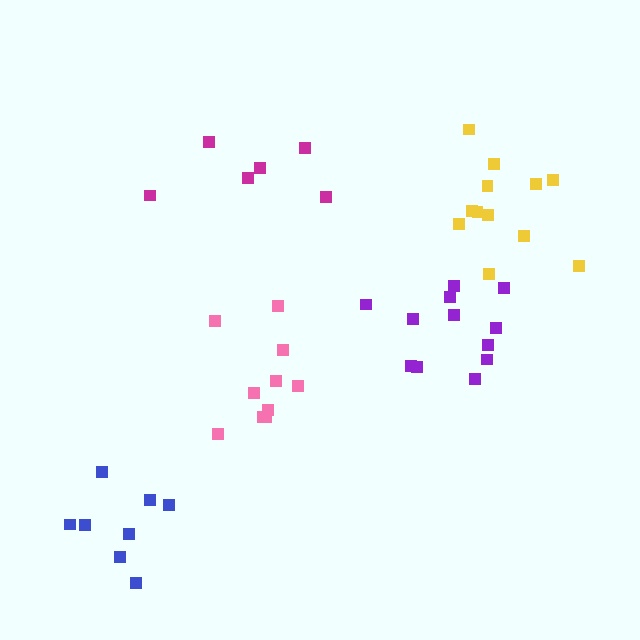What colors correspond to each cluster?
The clusters are colored: blue, pink, purple, yellow, magenta.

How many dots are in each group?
Group 1: 8 dots, Group 2: 10 dots, Group 3: 12 dots, Group 4: 12 dots, Group 5: 6 dots (48 total).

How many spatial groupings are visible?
There are 5 spatial groupings.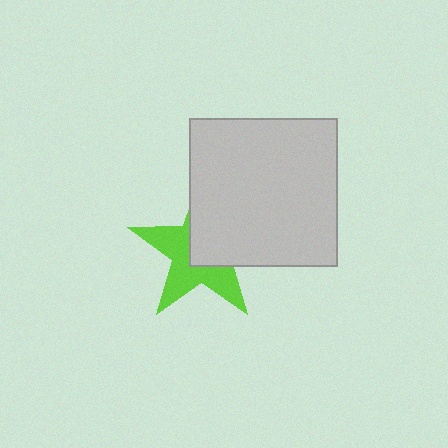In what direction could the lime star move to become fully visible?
The lime star could move toward the lower-left. That would shift it out from behind the light gray square entirely.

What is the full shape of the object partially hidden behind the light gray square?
The partially hidden object is a lime star.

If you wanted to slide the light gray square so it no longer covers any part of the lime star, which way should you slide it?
Slide it toward the upper-right — that is the most direct way to separate the two shapes.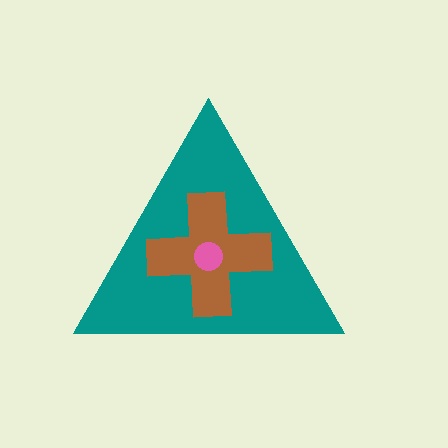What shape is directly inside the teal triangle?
The brown cross.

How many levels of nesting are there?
3.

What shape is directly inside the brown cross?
The pink circle.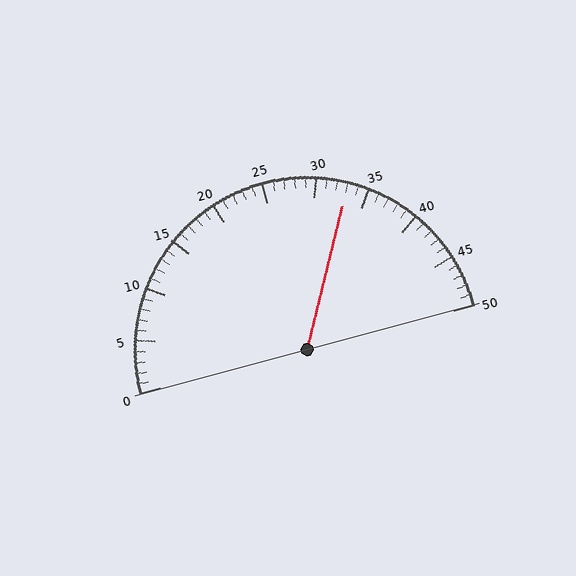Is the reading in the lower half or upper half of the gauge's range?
The reading is in the upper half of the range (0 to 50).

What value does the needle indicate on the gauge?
The needle indicates approximately 33.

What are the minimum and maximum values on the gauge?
The gauge ranges from 0 to 50.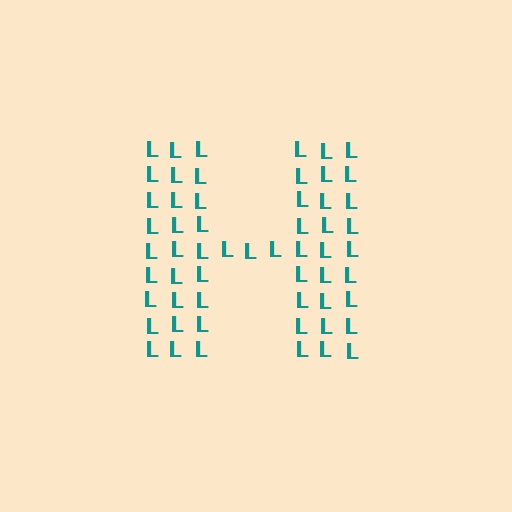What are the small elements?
The small elements are letter L's.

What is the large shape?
The large shape is the letter H.